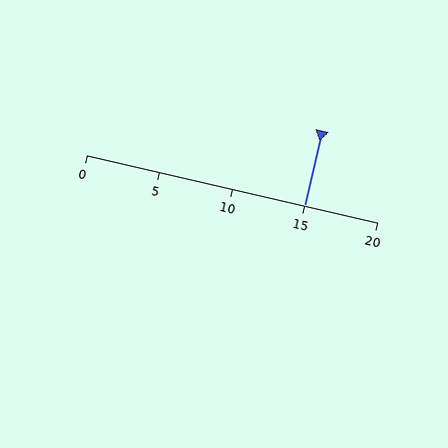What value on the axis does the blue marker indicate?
The marker indicates approximately 15.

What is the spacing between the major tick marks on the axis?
The major ticks are spaced 5 apart.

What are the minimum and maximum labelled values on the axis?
The axis runs from 0 to 20.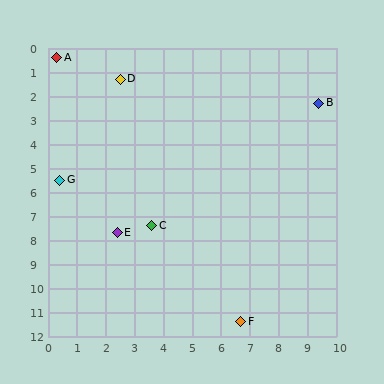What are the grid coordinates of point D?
Point D is at approximately (2.5, 1.3).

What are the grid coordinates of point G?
Point G is at approximately (0.4, 5.5).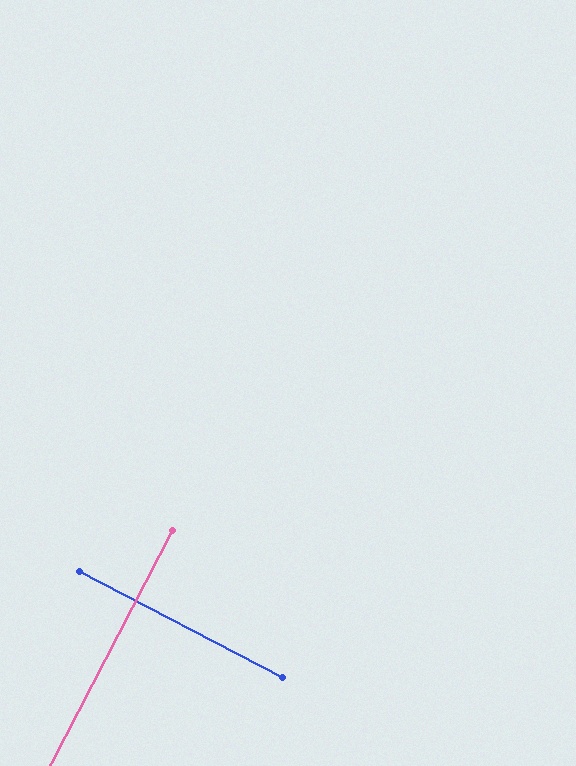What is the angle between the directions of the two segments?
Approximately 90 degrees.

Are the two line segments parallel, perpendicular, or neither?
Perpendicular — they meet at approximately 90°.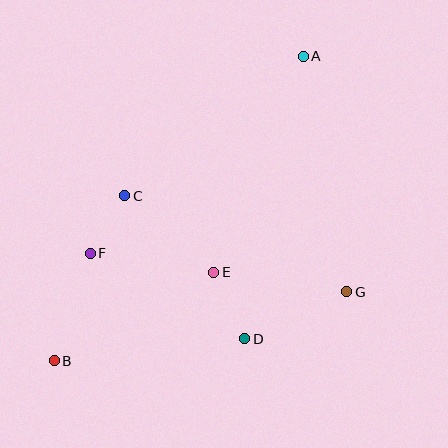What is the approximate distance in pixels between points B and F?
The distance between B and F is approximately 114 pixels.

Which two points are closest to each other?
Points C and F are closest to each other.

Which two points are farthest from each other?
Points A and B are farthest from each other.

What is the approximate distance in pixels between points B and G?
The distance between B and G is approximately 301 pixels.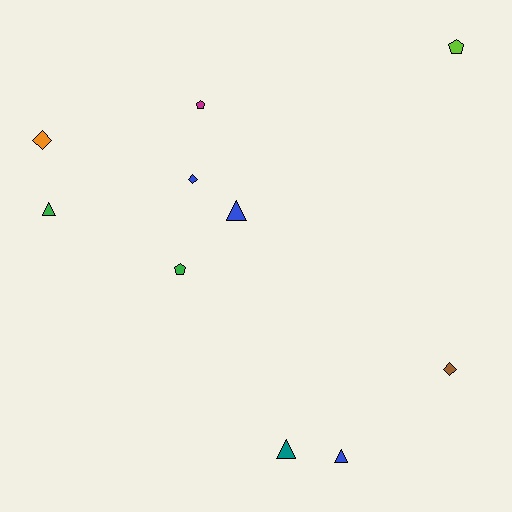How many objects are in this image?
There are 10 objects.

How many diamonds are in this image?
There are 3 diamonds.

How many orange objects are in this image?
There is 1 orange object.